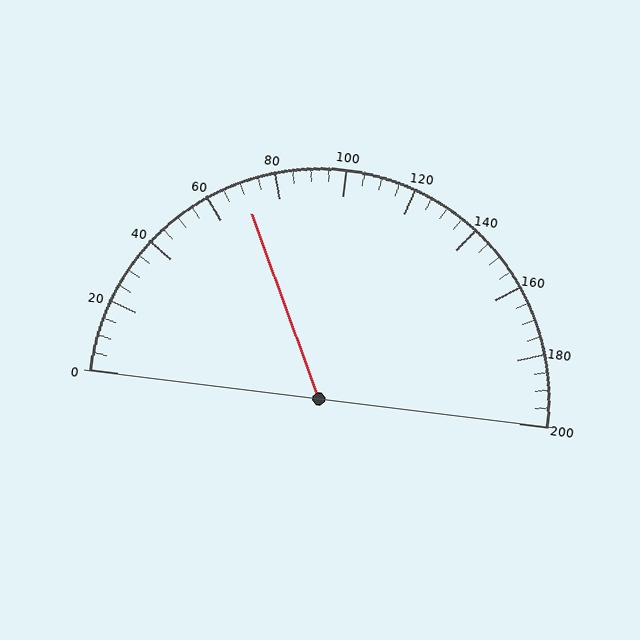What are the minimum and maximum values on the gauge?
The gauge ranges from 0 to 200.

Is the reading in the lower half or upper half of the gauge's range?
The reading is in the lower half of the range (0 to 200).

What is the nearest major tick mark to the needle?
The nearest major tick mark is 80.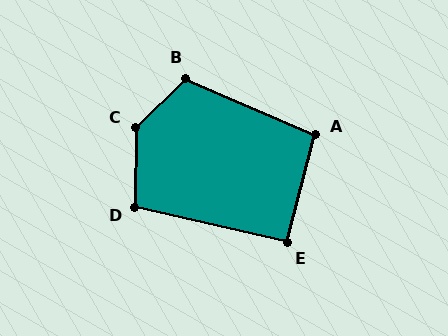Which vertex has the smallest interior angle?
E, at approximately 92 degrees.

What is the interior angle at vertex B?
Approximately 112 degrees (obtuse).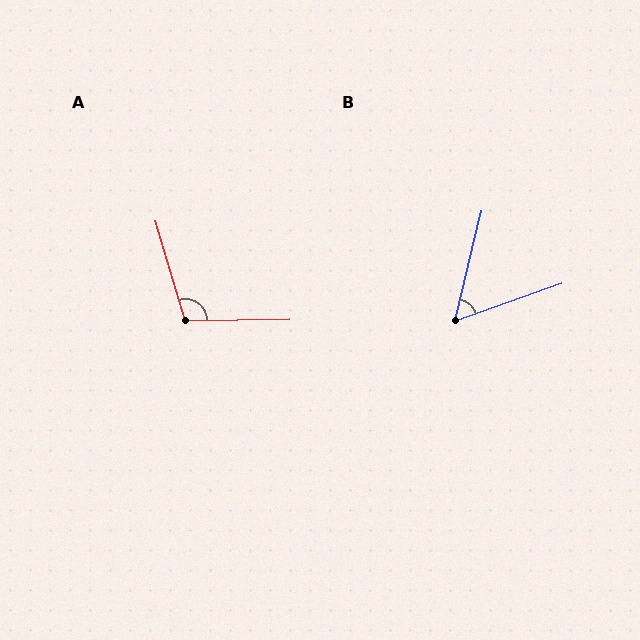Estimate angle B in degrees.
Approximately 57 degrees.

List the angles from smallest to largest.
B (57°), A (106°).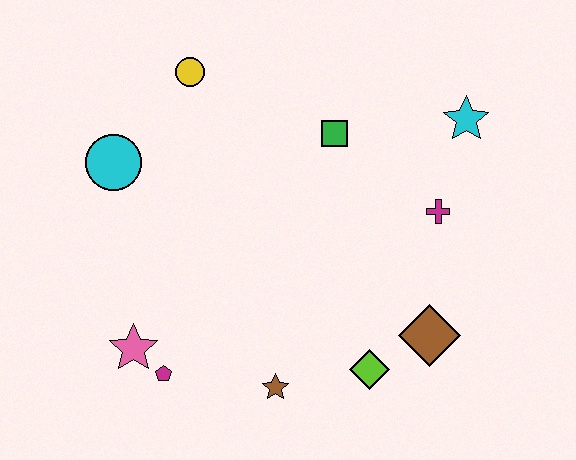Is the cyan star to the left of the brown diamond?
No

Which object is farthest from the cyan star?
The pink star is farthest from the cyan star.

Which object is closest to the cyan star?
The magenta cross is closest to the cyan star.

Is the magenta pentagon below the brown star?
No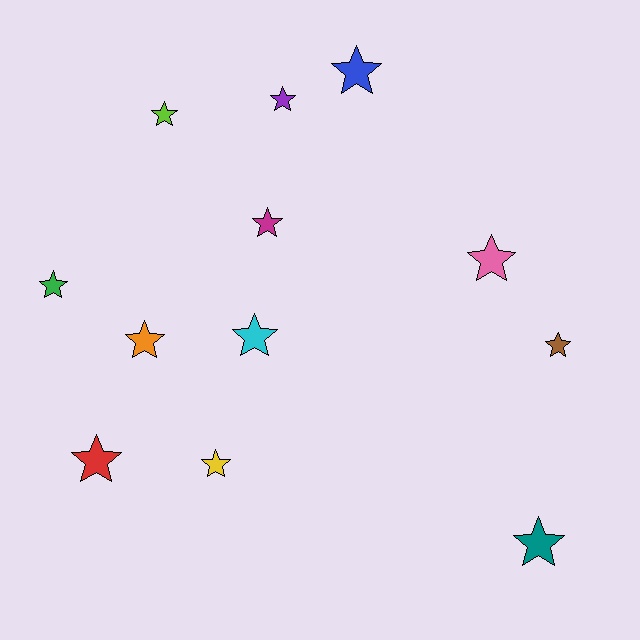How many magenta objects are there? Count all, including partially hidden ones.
There is 1 magenta object.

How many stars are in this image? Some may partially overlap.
There are 12 stars.